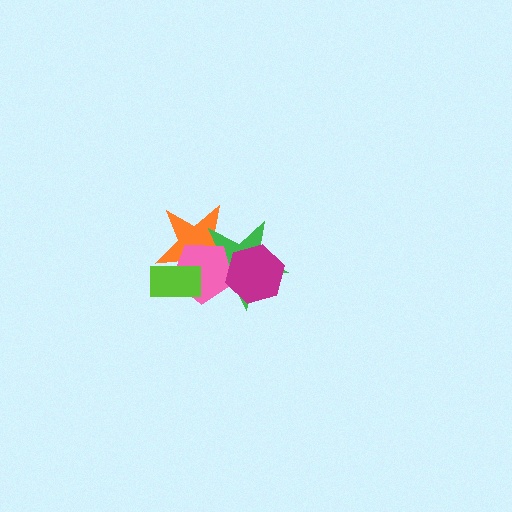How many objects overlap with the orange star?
4 objects overlap with the orange star.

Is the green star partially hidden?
Yes, it is partially covered by another shape.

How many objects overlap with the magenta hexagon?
3 objects overlap with the magenta hexagon.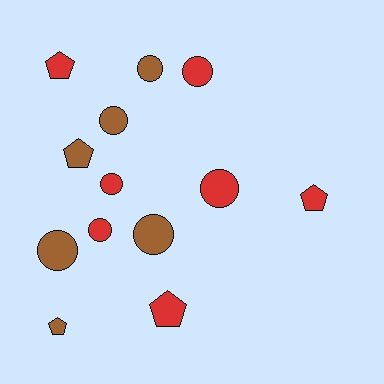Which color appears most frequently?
Red, with 7 objects.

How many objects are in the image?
There are 13 objects.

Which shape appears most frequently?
Circle, with 8 objects.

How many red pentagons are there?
There are 3 red pentagons.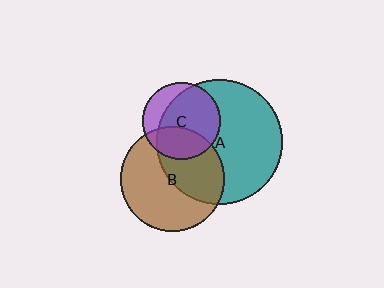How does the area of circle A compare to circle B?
Approximately 1.4 times.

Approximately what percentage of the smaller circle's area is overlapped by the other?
Approximately 75%.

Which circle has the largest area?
Circle A (teal).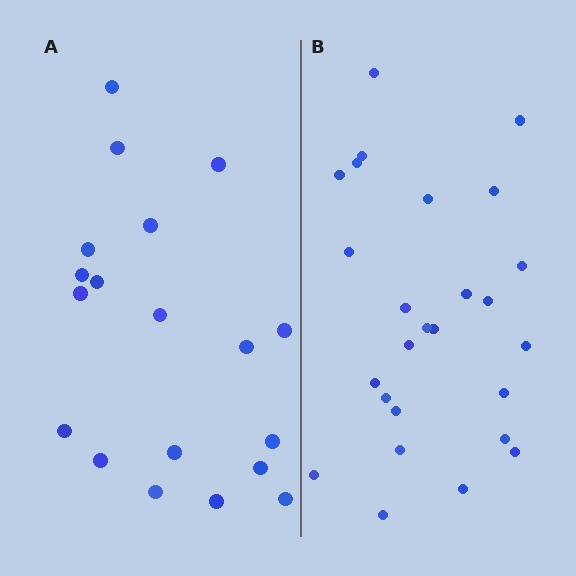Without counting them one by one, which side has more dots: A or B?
Region B (the right region) has more dots.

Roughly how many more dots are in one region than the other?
Region B has roughly 8 or so more dots than region A.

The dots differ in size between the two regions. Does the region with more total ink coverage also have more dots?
No. Region A has more total ink coverage because its dots are larger, but region B actually contains more individual dots. Total area can be misleading — the number of items is what matters here.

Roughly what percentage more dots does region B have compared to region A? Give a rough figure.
About 35% more.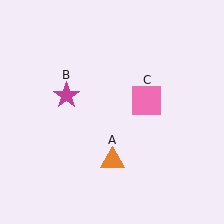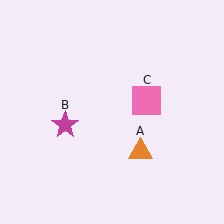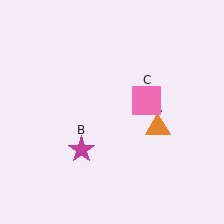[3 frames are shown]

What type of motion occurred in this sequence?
The orange triangle (object A), magenta star (object B) rotated counterclockwise around the center of the scene.